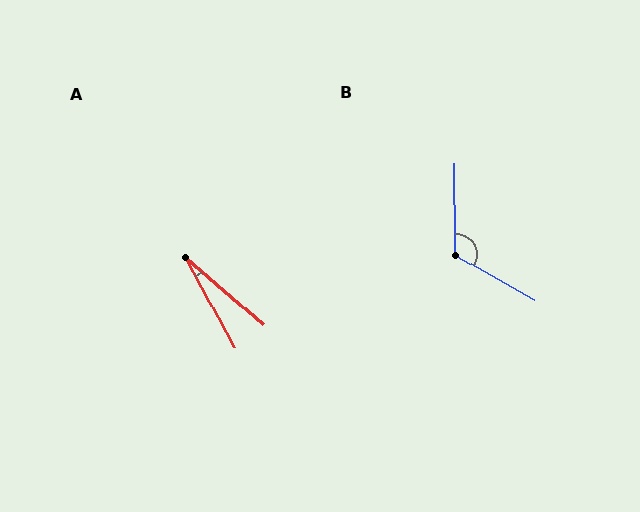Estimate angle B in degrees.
Approximately 119 degrees.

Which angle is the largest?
B, at approximately 119 degrees.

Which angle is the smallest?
A, at approximately 21 degrees.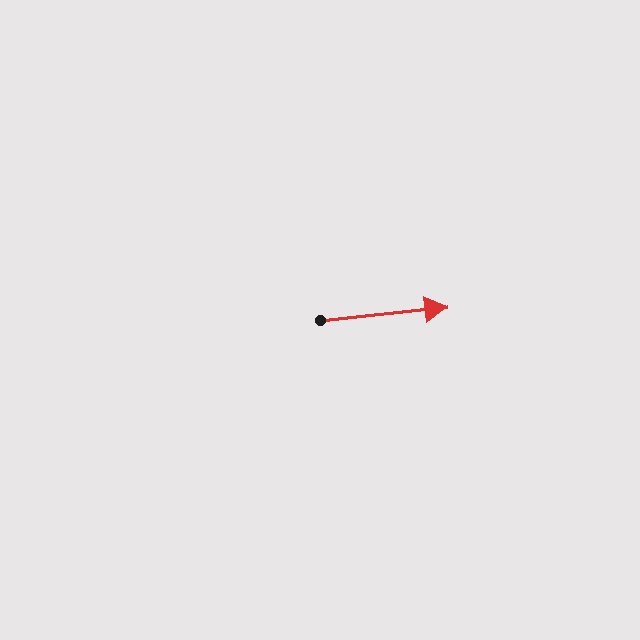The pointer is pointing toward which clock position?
Roughly 3 o'clock.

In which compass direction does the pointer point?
East.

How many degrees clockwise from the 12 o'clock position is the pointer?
Approximately 84 degrees.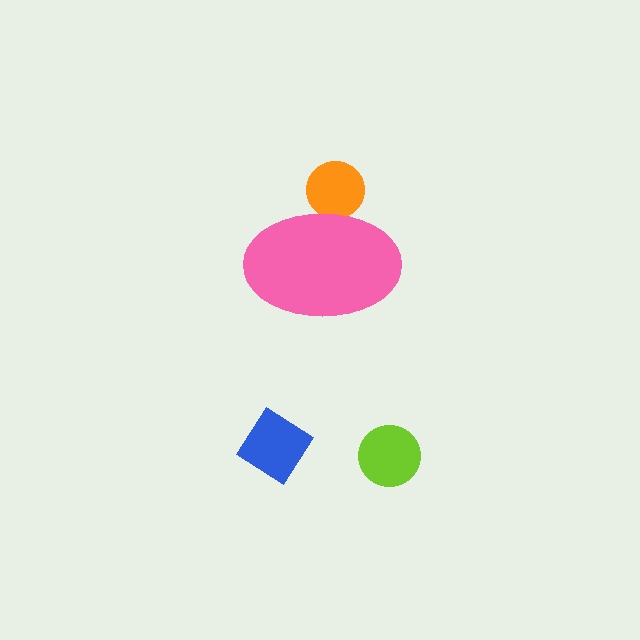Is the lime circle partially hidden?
No, the lime circle is fully visible.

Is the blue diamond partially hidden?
No, the blue diamond is fully visible.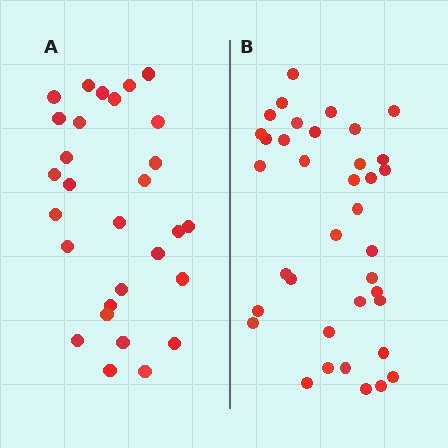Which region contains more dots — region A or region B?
Region B (the right region) has more dots.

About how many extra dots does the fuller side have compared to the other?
Region B has roughly 8 or so more dots than region A.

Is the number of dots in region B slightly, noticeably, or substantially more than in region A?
Region B has noticeably more, but not dramatically so. The ratio is roughly 1.3 to 1.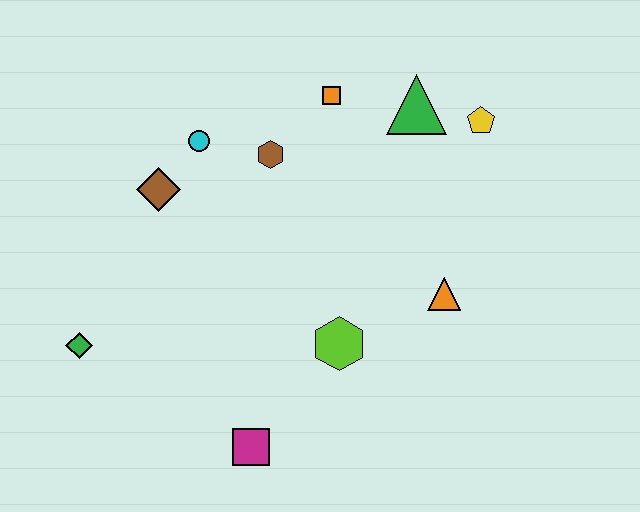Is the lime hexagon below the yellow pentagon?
Yes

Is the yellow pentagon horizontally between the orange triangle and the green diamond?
No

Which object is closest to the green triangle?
The yellow pentagon is closest to the green triangle.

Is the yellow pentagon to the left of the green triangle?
No